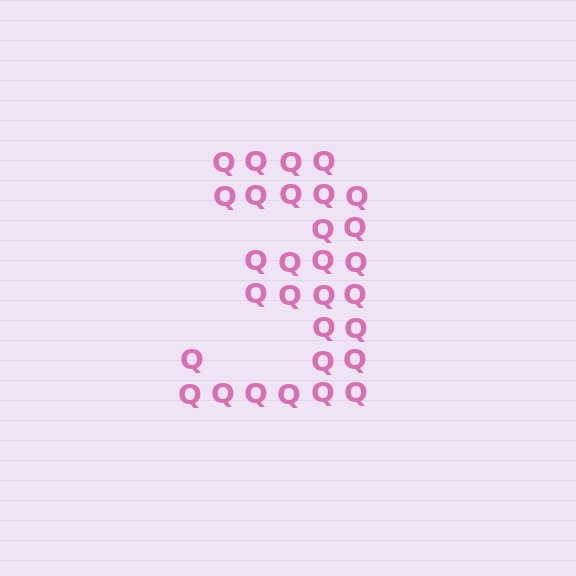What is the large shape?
The large shape is the digit 3.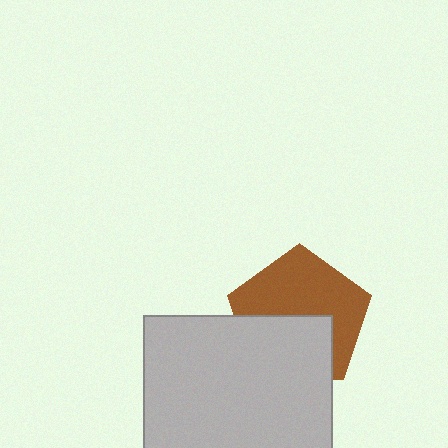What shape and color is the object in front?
The object in front is a light gray square.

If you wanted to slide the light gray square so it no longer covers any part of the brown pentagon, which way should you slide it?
Slide it down — that is the most direct way to separate the two shapes.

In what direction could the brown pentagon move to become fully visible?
The brown pentagon could move up. That would shift it out from behind the light gray square entirely.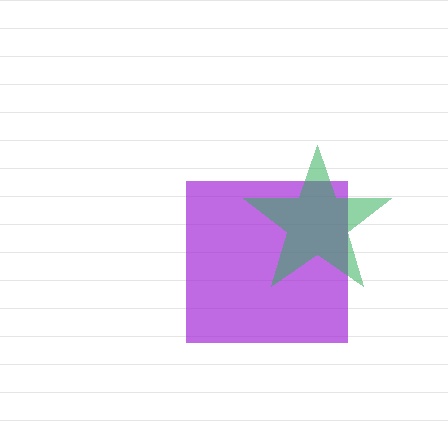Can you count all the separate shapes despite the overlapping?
Yes, there are 2 separate shapes.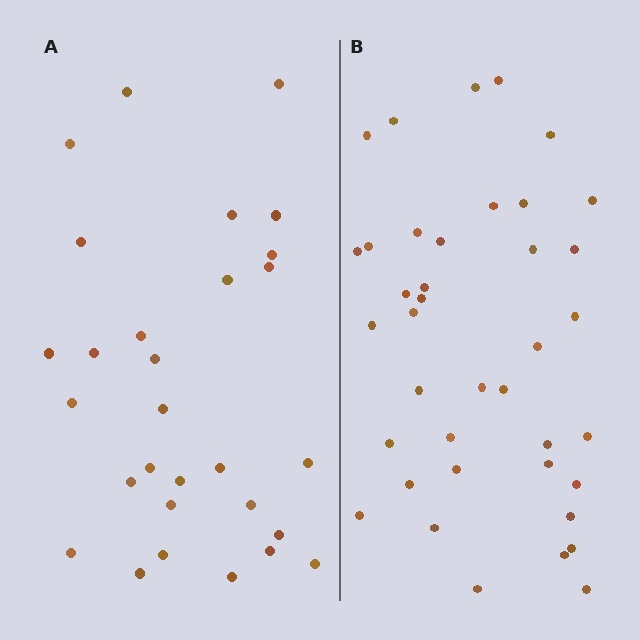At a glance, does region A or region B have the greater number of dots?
Region B (the right region) has more dots.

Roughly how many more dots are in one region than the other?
Region B has roughly 10 or so more dots than region A.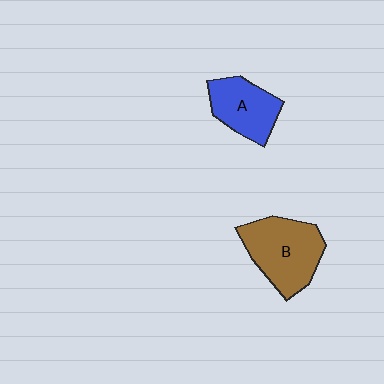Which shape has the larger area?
Shape B (brown).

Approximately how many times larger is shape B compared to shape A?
Approximately 1.4 times.